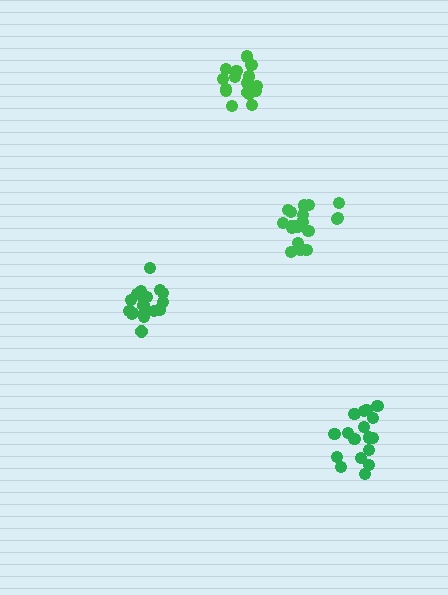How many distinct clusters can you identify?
There are 4 distinct clusters.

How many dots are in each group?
Group 1: 20 dots, Group 2: 18 dots, Group 3: 17 dots, Group 4: 18 dots (73 total).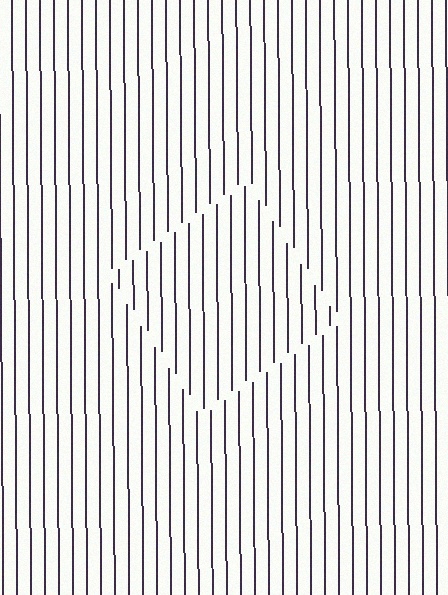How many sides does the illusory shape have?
4 sides — the line-ends trace a square.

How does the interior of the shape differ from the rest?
The interior of the shape contains the same grating, shifted by half a period — the contour is defined by the phase discontinuity where line-ends from the inner and outer gratings abut.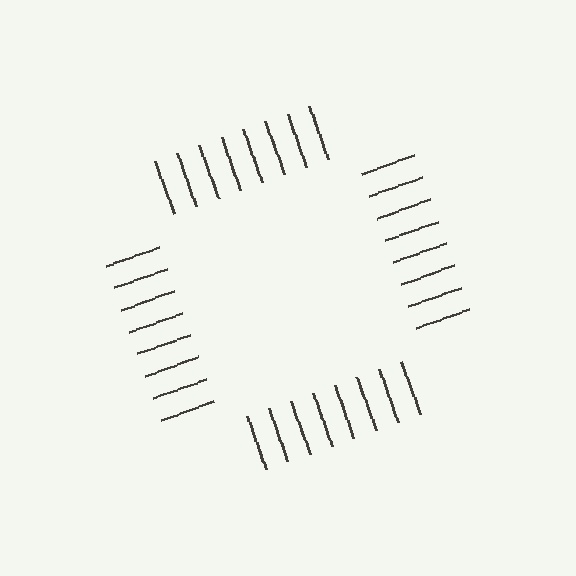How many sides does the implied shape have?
4 sides — the line-ends trace a square.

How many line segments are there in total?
32 — 8 along each of the 4 edges.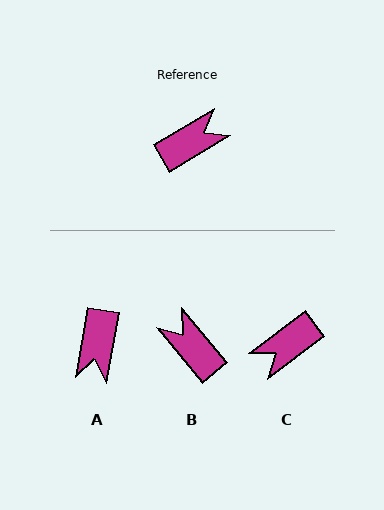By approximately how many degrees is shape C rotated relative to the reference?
Approximately 174 degrees clockwise.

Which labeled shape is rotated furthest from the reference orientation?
C, about 174 degrees away.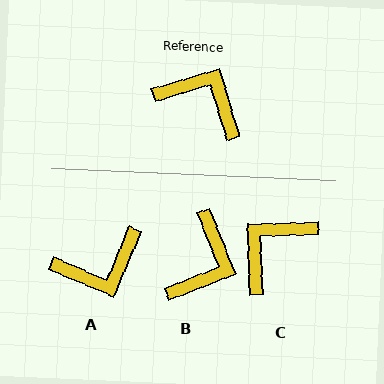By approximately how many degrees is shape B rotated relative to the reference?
Approximately 85 degrees clockwise.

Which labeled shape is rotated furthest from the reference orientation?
A, about 130 degrees away.